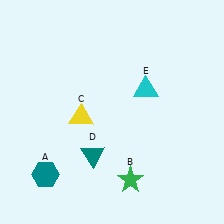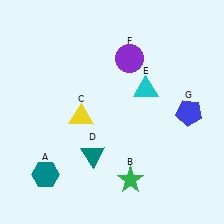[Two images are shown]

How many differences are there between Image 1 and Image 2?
There are 2 differences between the two images.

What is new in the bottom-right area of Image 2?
A blue pentagon (G) was added in the bottom-right area of Image 2.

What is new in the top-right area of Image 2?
A purple circle (F) was added in the top-right area of Image 2.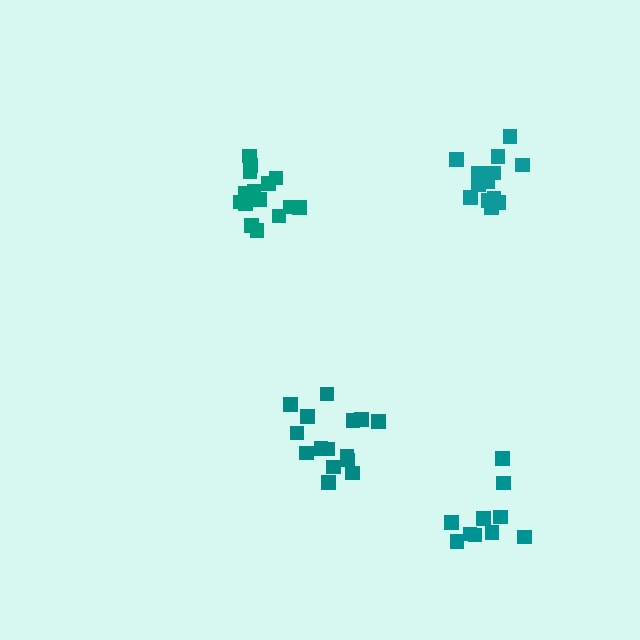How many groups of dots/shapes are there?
There are 4 groups.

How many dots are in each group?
Group 1: 15 dots, Group 2: 15 dots, Group 3: 13 dots, Group 4: 10 dots (53 total).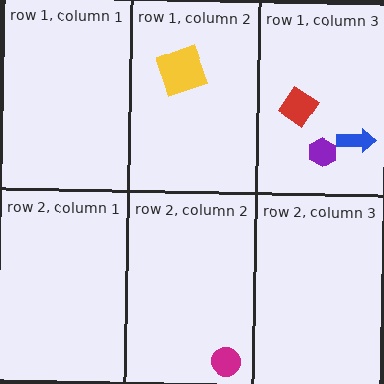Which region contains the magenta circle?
The row 2, column 2 region.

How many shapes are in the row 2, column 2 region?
1.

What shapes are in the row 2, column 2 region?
The magenta circle.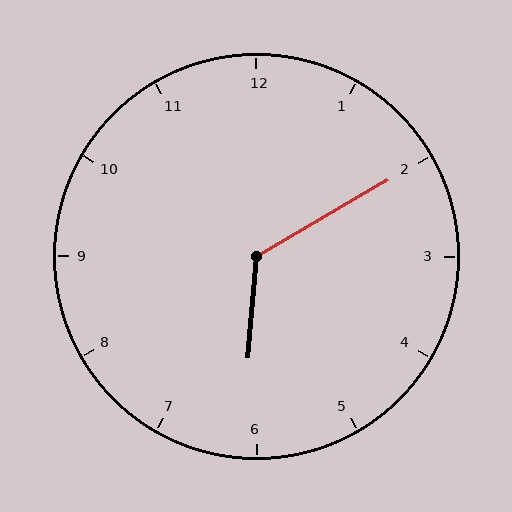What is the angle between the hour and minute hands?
Approximately 125 degrees.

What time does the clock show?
6:10.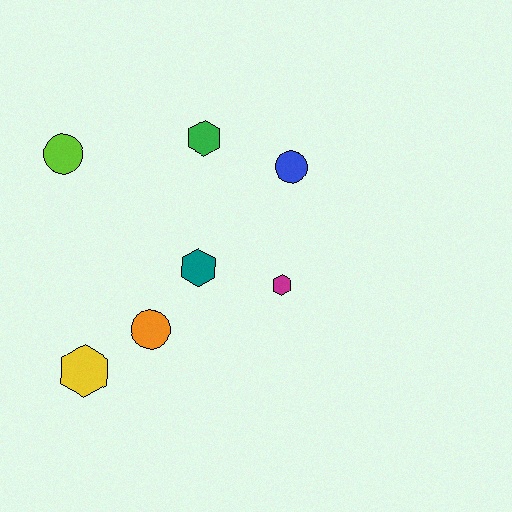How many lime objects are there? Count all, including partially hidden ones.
There is 1 lime object.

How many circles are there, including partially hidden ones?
There are 3 circles.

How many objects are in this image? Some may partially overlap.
There are 7 objects.